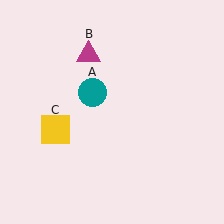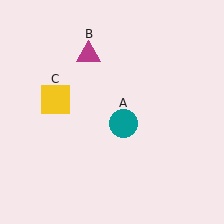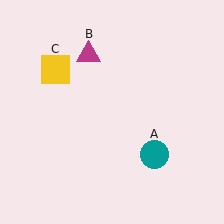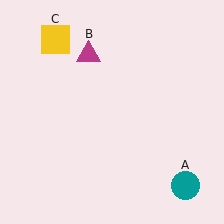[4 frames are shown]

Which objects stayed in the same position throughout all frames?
Magenta triangle (object B) remained stationary.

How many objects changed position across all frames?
2 objects changed position: teal circle (object A), yellow square (object C).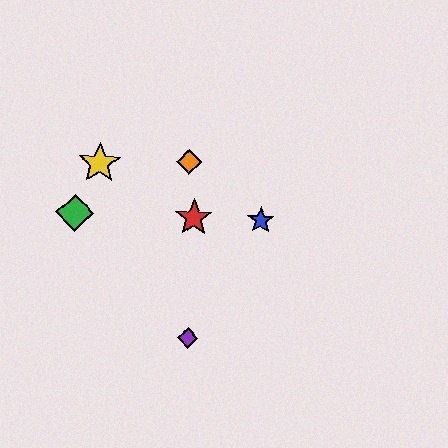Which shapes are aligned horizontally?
The red star, the blue star, the green diamond are aligned horizontally.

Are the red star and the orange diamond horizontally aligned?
No, the red star is at y≈218 and the orange diamond is at y≈162.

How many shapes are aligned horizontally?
3 shapes (the red star, the blue star, the green diamond) are aligned horizontally.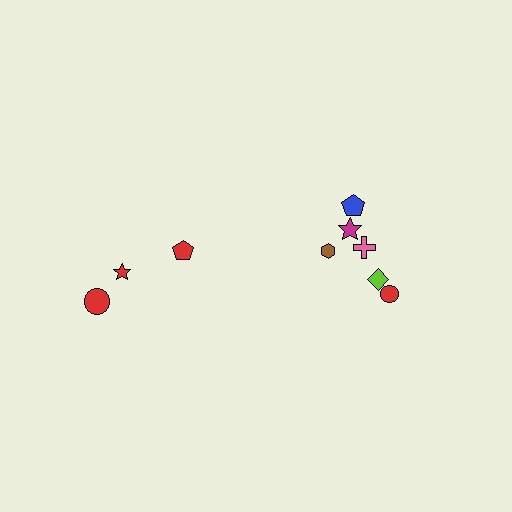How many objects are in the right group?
There are 6 objects.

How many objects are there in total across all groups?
There are 9 objects.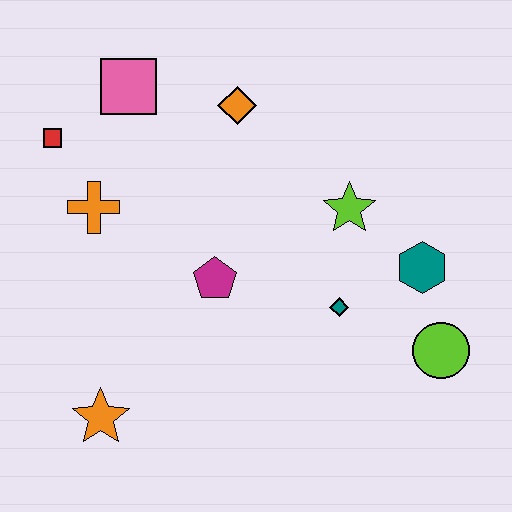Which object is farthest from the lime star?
The orange star is farthest from the lime star.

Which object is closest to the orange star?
The magenta pentagon is closest to the orange star.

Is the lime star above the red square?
No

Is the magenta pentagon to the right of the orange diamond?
No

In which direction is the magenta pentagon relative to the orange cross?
The magenta pentagon is to the right of the orange cross.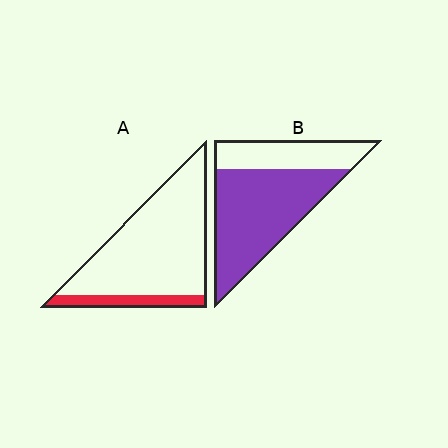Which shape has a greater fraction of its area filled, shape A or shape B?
Shape B.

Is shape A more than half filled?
No.